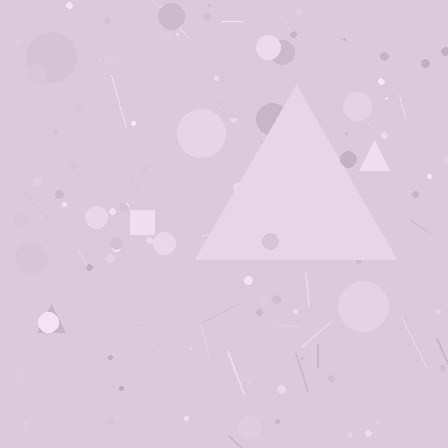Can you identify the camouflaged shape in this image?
The camouflaged shape is a triangle.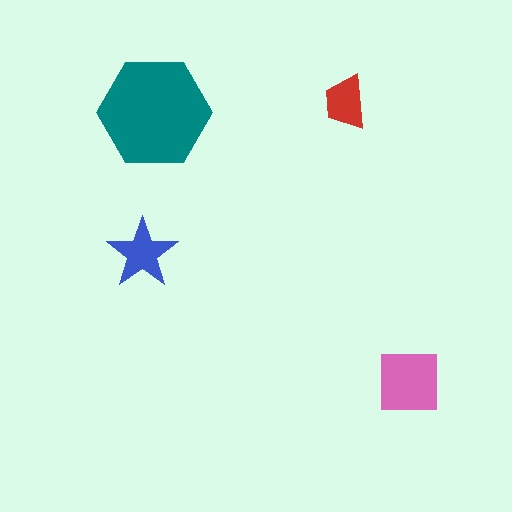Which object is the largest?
The teal hexagon.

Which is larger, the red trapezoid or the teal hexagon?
The teal hexagon.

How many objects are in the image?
There are 4 objects in the image.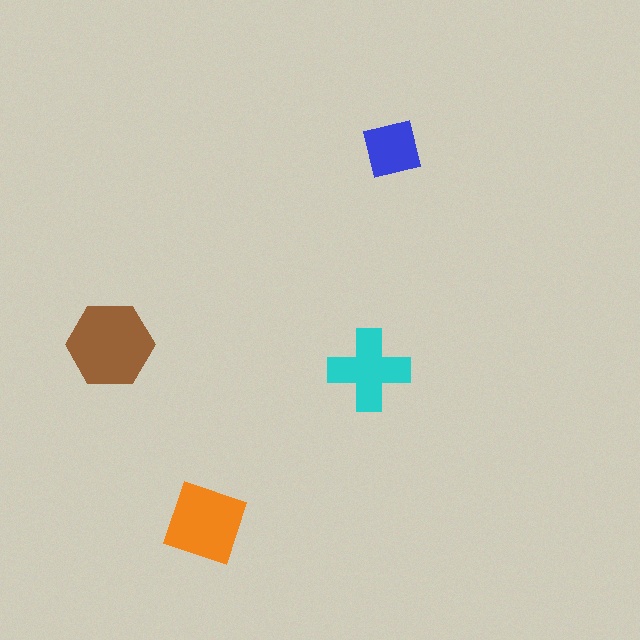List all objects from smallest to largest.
The blue square, the cyan cross, the orange diamond, the brown hexagon.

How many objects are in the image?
There are 4 objects in the image.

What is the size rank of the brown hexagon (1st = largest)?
1st.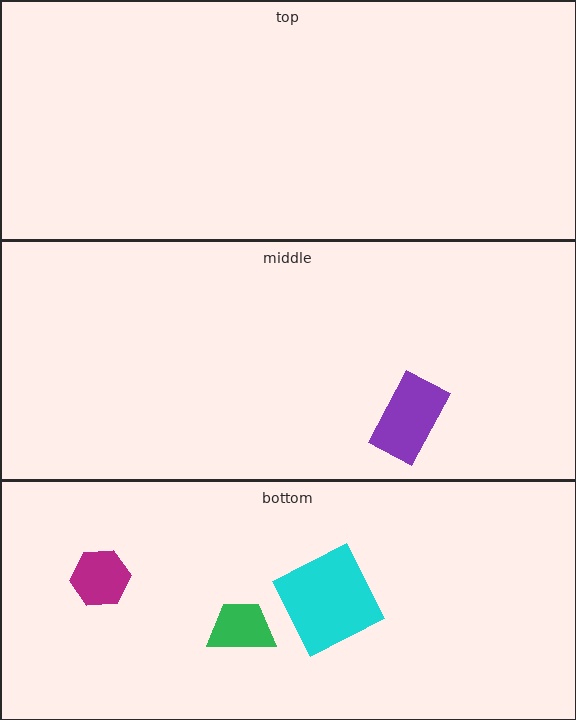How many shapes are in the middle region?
1.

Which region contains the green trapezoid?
The bottom region.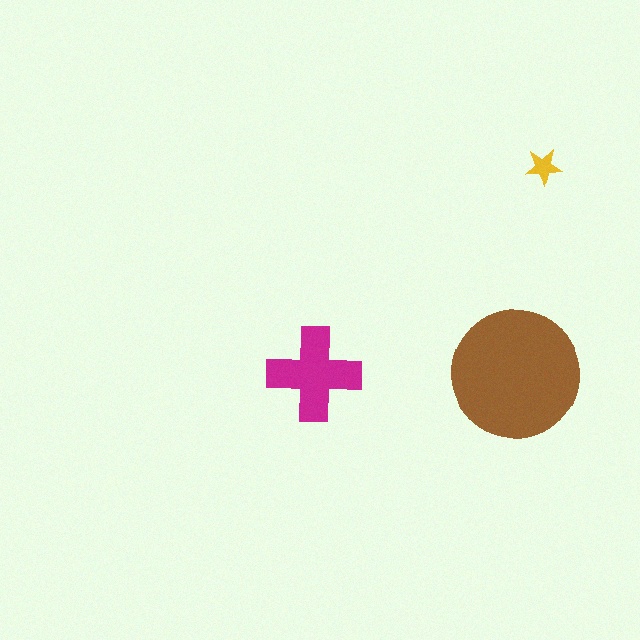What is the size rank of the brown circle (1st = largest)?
1st.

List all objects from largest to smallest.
The brown circle, the magenta cross, the yellow star.